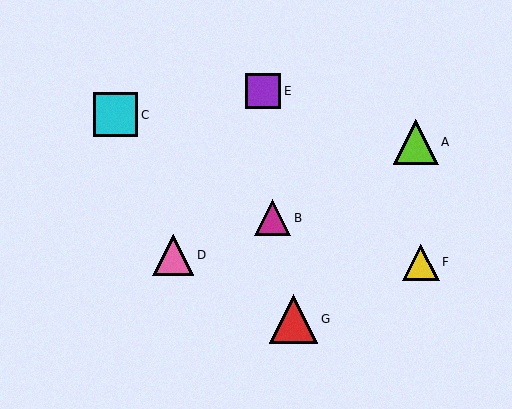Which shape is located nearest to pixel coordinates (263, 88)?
The purple square (labeled E) at (264, 91) is nearest to that location.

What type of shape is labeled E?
Shape E is a purple square.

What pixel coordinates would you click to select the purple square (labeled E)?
Click at (264, 91) to select the purple square E.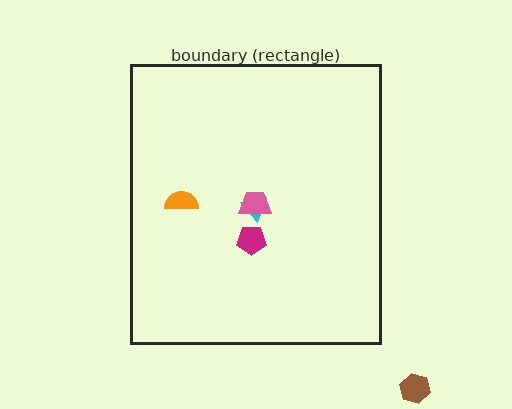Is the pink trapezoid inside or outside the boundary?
Inside.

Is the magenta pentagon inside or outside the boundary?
Inside.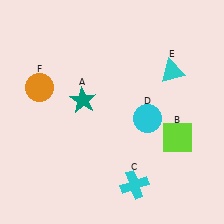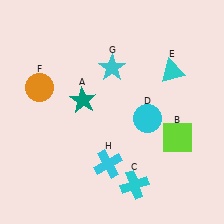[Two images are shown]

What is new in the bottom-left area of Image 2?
A cyan cross (H) was added in the bottom-left area of Image 2.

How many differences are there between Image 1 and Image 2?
There are 2 differences between the two images.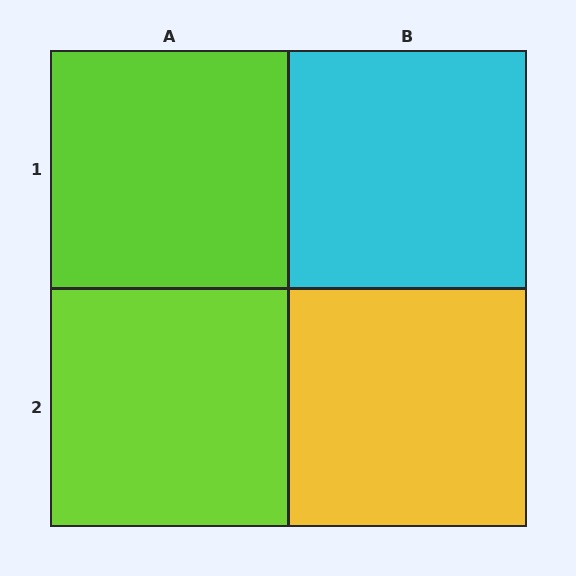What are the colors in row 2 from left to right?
Lime, yellow.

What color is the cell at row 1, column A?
Lime.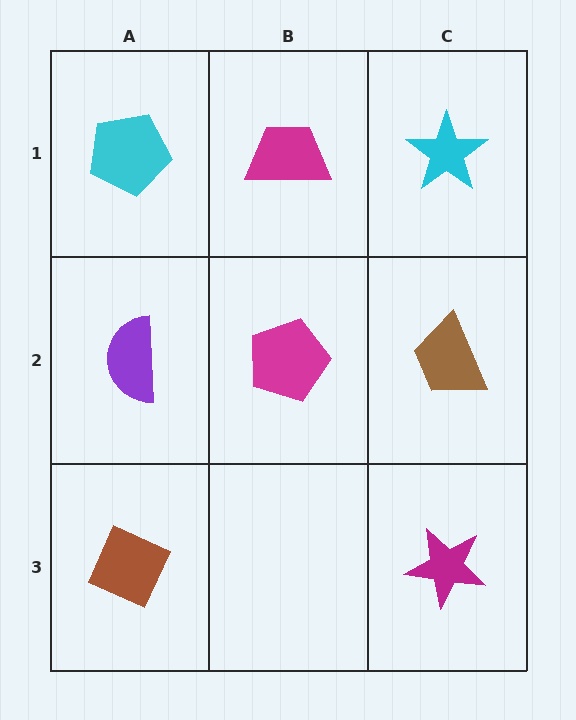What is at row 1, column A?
A cyan pentagon.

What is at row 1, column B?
A magenta trapezoid.